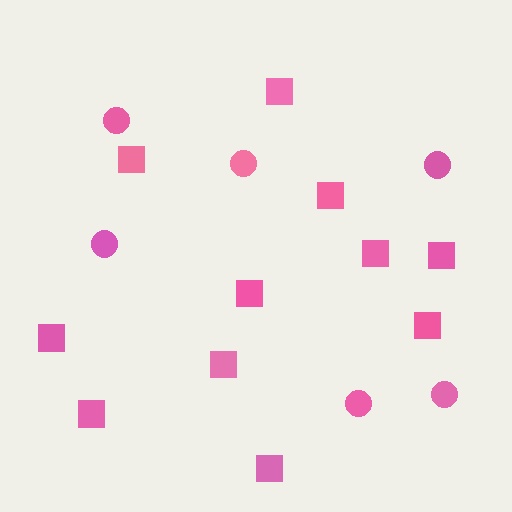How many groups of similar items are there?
There are 2 groups: one group of squares (11) and one group of circles (6).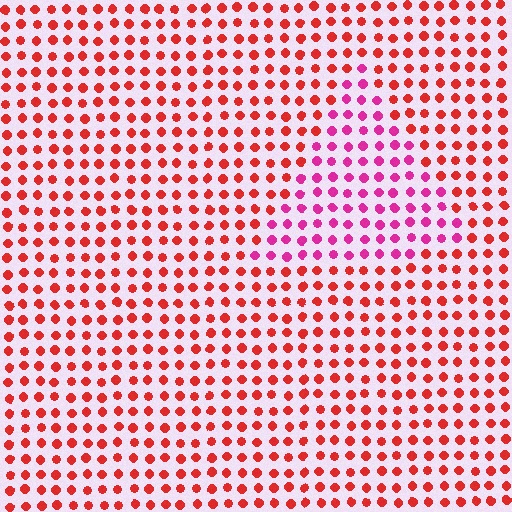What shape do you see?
I see a triangle.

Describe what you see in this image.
The image is filled with small red elements in a uniform arrangement. A triangle-shaped region is visible where the elements are tinted to a slightly different hue, forming a subtle color boundary.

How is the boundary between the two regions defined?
The boundary is defined purely by a slight shift in hue (about 39 degrees). Spacing, size, and orientation are identical on both sides.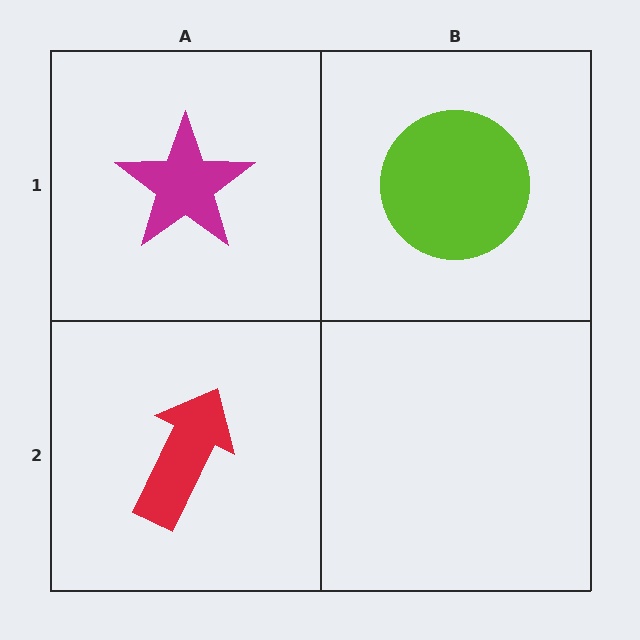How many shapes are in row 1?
2 shapes.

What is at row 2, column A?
A red arrow.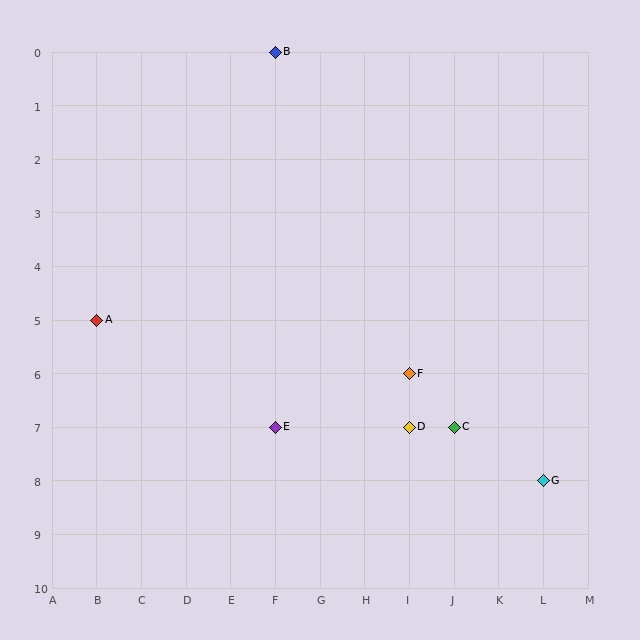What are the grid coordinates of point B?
Point B is at grid coordinates (F, 0).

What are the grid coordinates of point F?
Point F is at grid coordinates (I, 6).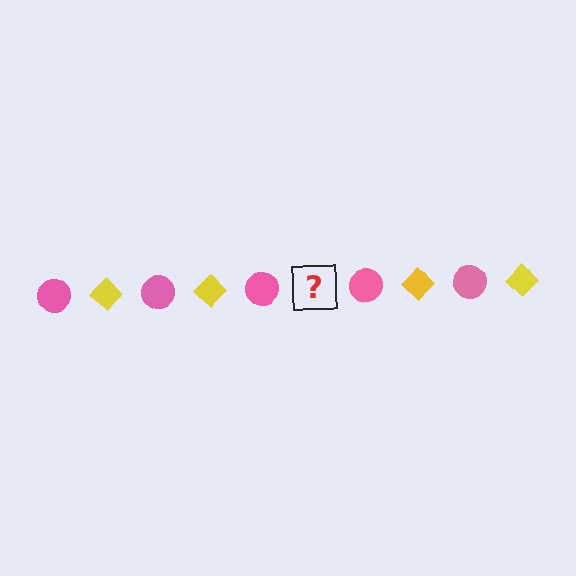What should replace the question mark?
The question mark should be replaced with a yellow diamond.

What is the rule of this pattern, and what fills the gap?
The rule is that the pattern alternates between pink circle and yellow diamond. The gap should be filled with a yellow diamond.